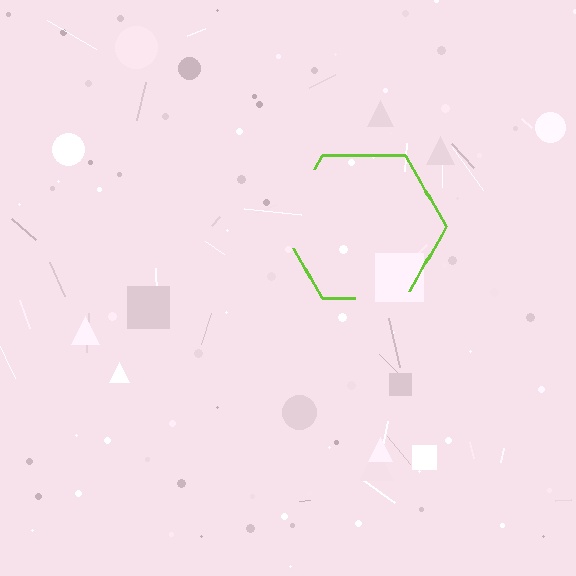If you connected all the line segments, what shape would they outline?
They would outline a hexagon.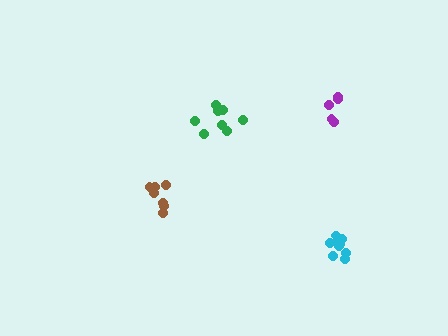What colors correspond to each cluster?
The clusters are colored: green, cyan, brown, purple.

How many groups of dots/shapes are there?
There are 4 groups.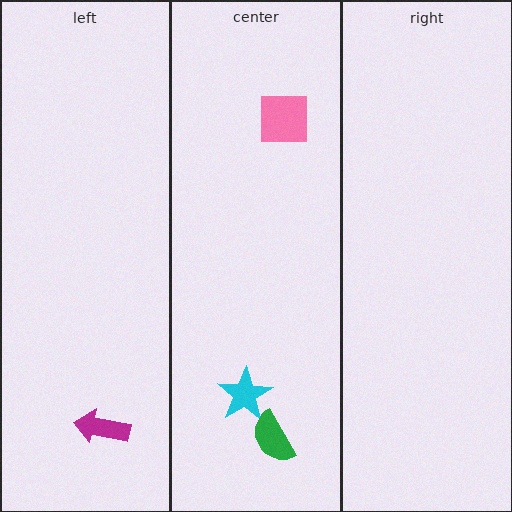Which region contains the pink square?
The center region.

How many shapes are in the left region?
1.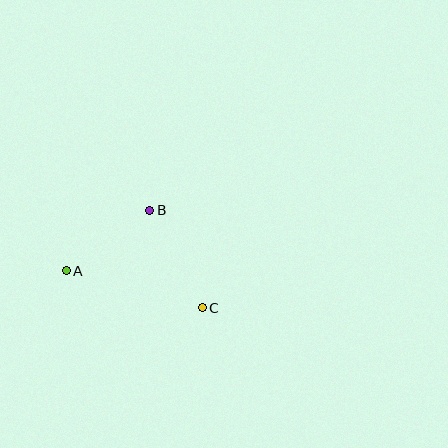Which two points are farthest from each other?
Points A and C are farthest from each other.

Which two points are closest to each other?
Points A and B are closest to each other.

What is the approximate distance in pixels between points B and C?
The distance between B and C is approximately 111 pixels.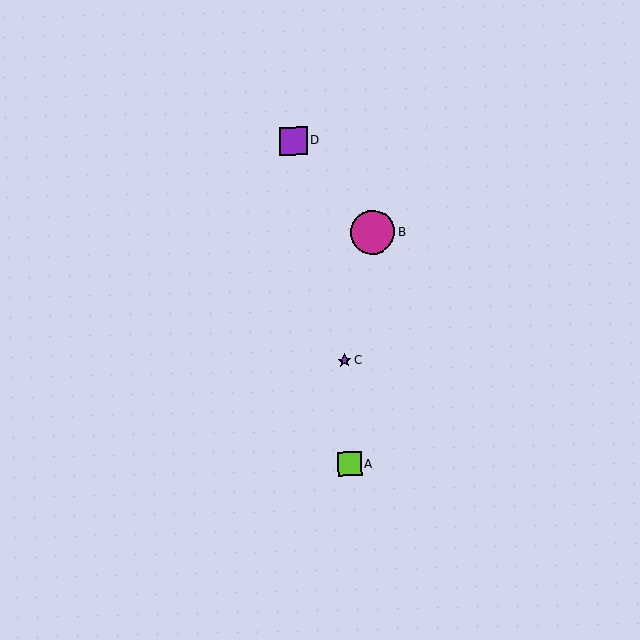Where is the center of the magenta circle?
The center of the magenta circle is at (372, 232).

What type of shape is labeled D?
Shape D is a purple square.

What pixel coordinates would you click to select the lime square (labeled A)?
Click at (350, 464) to select the lime square A.